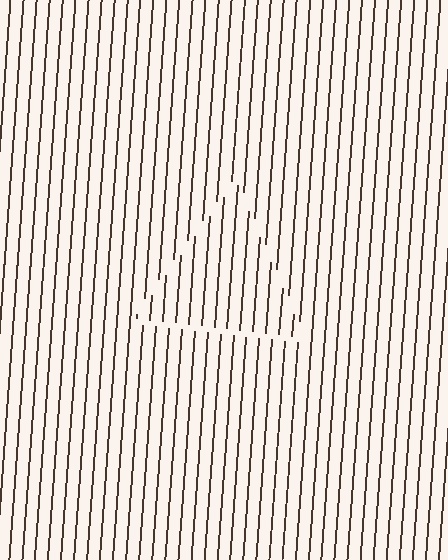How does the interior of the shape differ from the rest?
The interior of the shape contains the same grating, shifted by half a period — the contour is defined by the phase discontinuity where line-ends from the inner and outer gratings abut.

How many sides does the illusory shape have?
3 sides — the line-ends trace a triangle.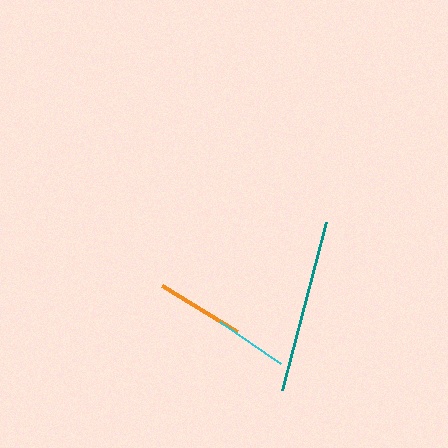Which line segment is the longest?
The teal line is the longest at approximately 174 pixels.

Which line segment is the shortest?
The cyan line is the shortest at approximately 74 pixels.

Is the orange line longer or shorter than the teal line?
The teal line is longer than the orange line.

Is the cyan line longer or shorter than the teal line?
The teal line is longer than the cyan line.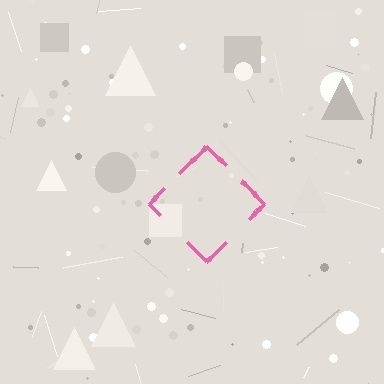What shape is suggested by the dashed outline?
The dashed outline suggests a diamond.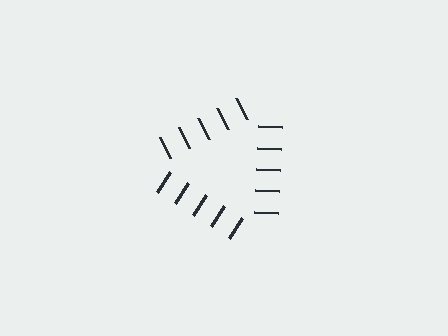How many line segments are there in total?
15 — 5 along each of the 3 edges.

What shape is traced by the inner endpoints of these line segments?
An illusory triangle — the line segments terminate on its edges but no continuous stroke is drawn.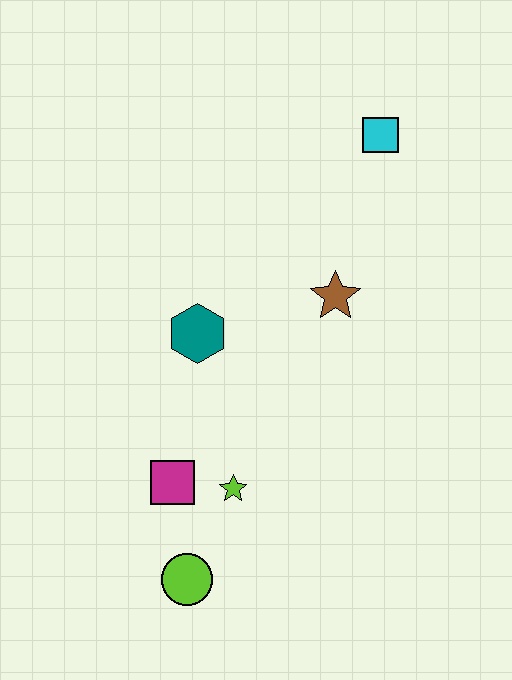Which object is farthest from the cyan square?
The lime circle is farthest from the cyan square.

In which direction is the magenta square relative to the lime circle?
The magenta square is above the lime circle.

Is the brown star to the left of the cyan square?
Yes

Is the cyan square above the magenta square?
Yes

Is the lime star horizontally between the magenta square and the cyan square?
Yes